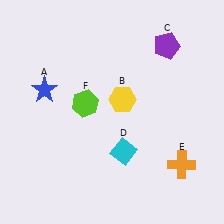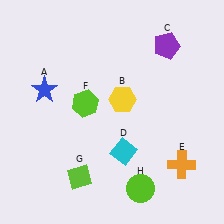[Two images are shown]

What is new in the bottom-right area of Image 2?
A lime circle (H) was added in the bottom-right area of Image 2.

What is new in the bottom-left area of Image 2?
A lime diamond (G) was added in the bottom-left area of Image 2.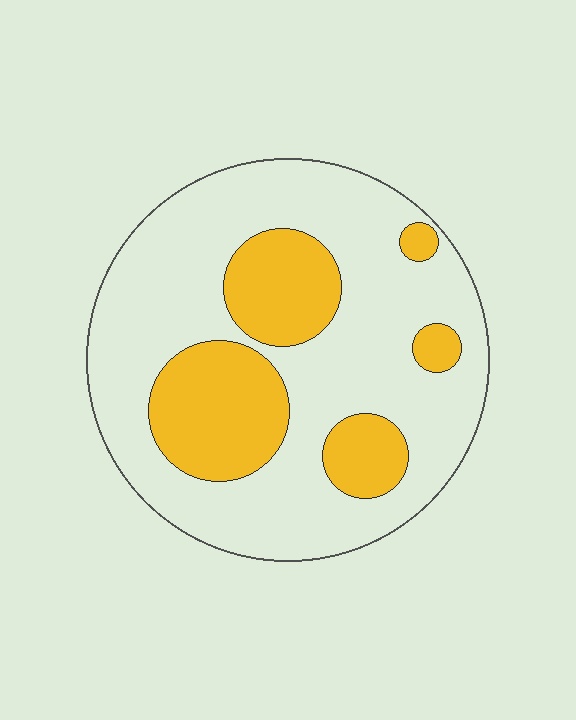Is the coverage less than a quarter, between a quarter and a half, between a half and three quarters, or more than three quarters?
Between a quarter and a half.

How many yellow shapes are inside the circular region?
5.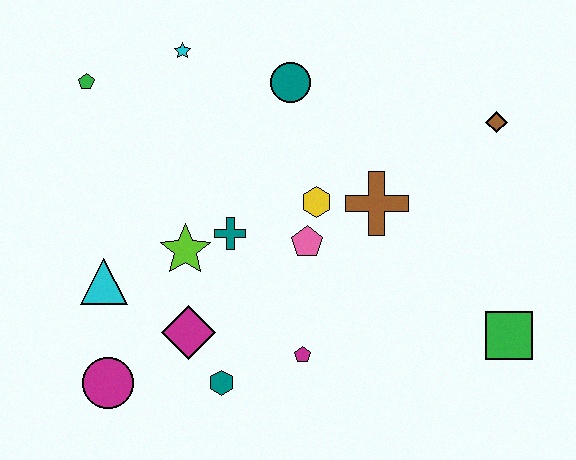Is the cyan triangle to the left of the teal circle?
Yes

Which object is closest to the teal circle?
The cyan star is closest to the teal circle.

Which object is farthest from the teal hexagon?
The brown diamond is farthest from the teal hexagon.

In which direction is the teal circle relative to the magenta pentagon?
The teal circle is above the magenta pentagon.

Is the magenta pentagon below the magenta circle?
No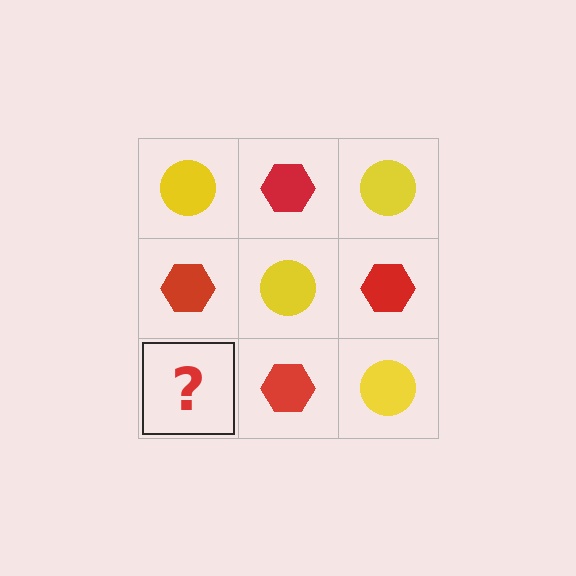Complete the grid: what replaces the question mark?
The question mark should be replaced with a yellow circle.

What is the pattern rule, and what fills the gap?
The rule is that it alternates yellow circle and red hexagon in a checkerboard pattern. The gap should be filled with a yellow circle.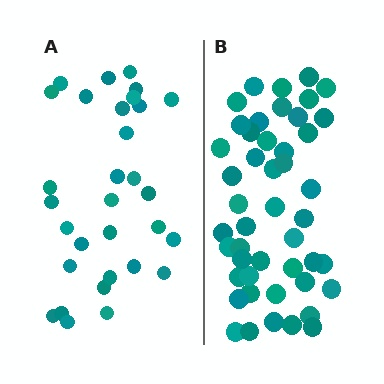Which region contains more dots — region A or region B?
Region B (the right region) has more dots.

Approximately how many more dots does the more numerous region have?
Region B has approximately 15 more dots than region A.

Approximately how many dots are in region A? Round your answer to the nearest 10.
About 30 dots. (The exact count is 31, which rounds to 30.)